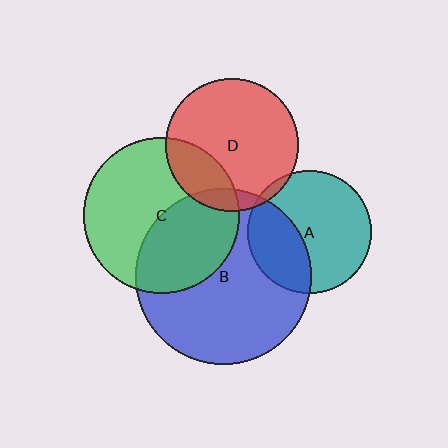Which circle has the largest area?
Circle B (blue).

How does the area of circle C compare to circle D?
Approximately 1.4 times.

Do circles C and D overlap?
Yes.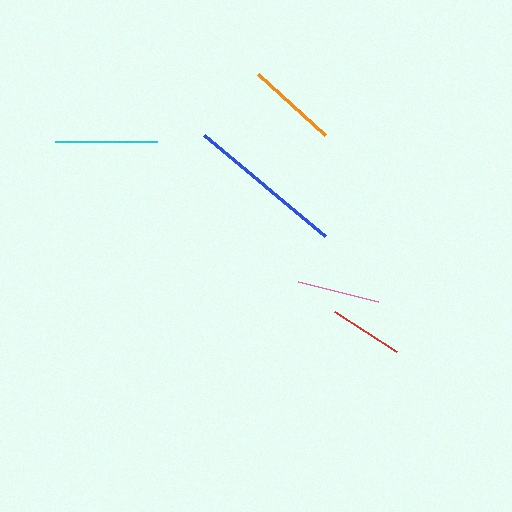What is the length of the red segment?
The red segment is approximately 74 pixels long.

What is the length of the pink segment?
The pink segment is approximately 83 pixels long.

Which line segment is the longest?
The blue line is the longest at approximately 158 pixels.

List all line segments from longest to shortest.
From longest to shortest: blue, cyan, orange, pink, red.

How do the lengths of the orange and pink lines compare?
The orange and pink lines are approximately the same length.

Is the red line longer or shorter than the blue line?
The blue line is longer than the red line.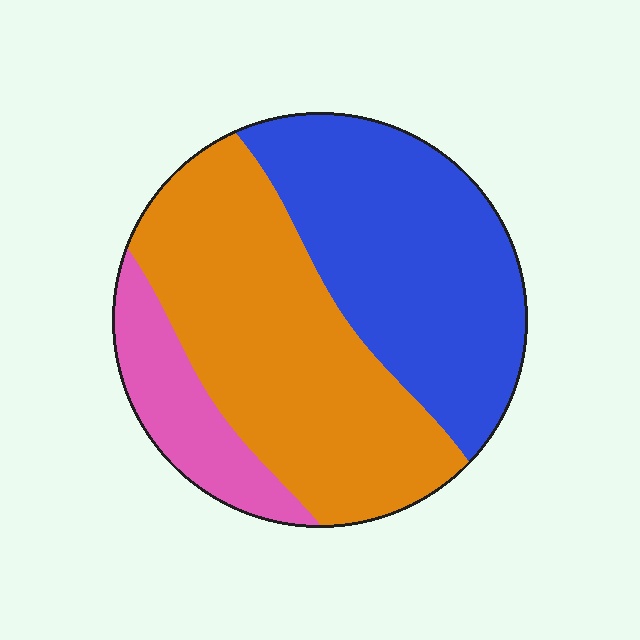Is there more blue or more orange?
Orange.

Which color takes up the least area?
Pink, at roughly 15%.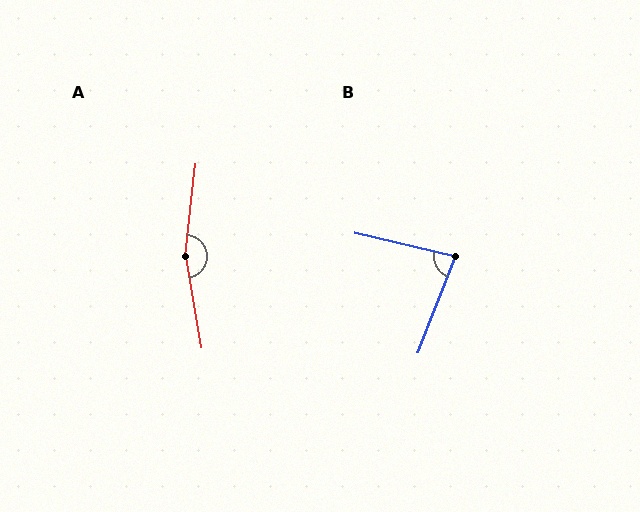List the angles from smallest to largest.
B (82°), A (164°).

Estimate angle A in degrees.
Approximately 164 degrees.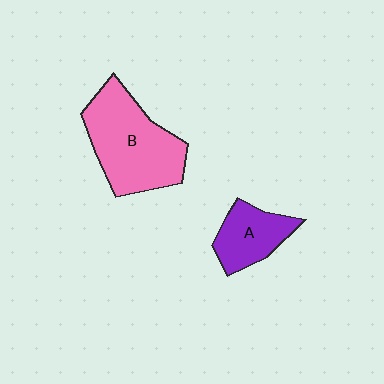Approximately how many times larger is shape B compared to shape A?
Approximately 2.0 times.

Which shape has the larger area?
Shape B (pink).